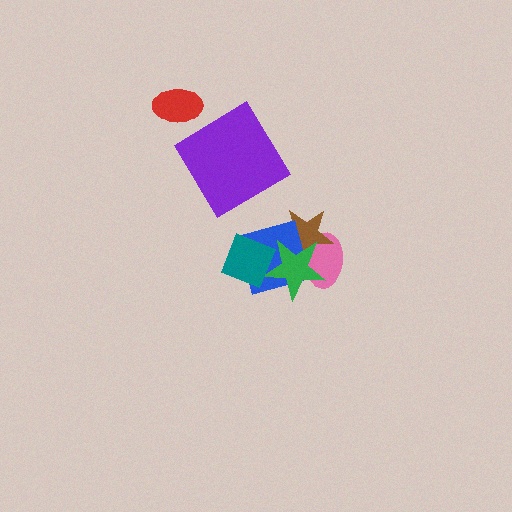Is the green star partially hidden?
Yes, it is partially covered by another shape.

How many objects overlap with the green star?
4 objects overlap with the green star.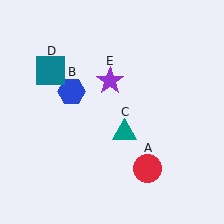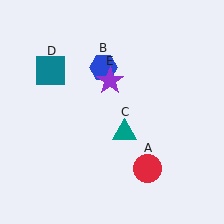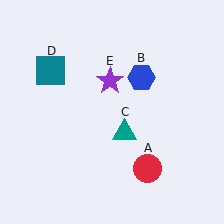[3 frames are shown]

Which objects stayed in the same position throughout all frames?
Red circle (object A) and teal triangle (object C) and teal square (object D) and purple star (object E) remained stationary.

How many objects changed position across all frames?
1 object changed position: blue hexagon (object B).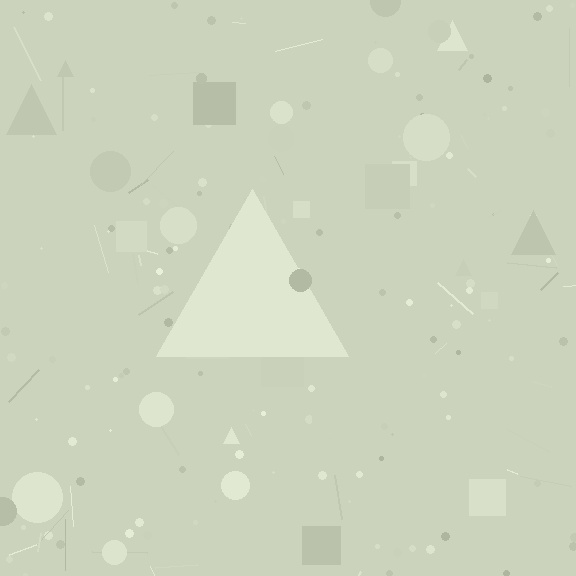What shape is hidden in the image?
A triangle is hidden in the image.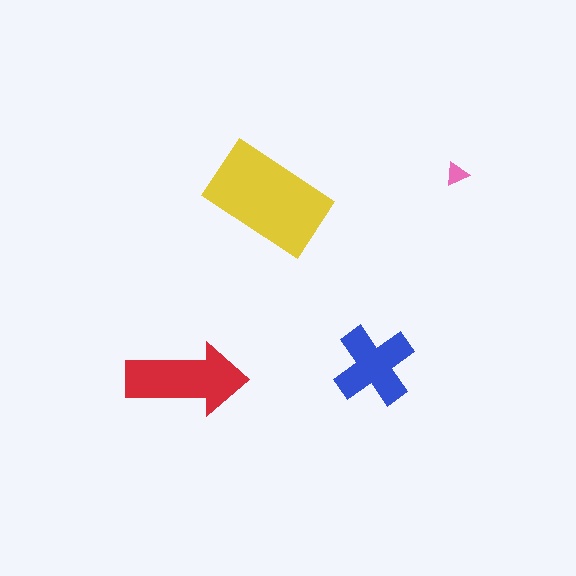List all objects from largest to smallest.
The yellow rectangle, the red arrow, the blue cross, the pink triangle.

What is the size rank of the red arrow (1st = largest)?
2nd.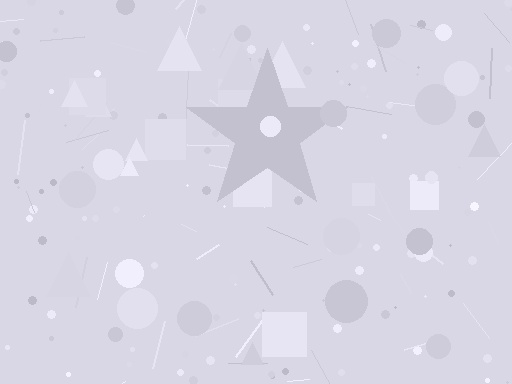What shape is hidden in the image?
A star is hidden in the image.